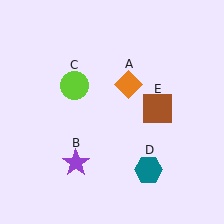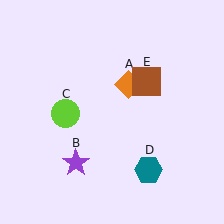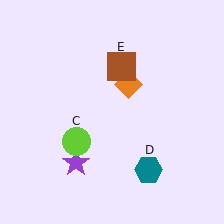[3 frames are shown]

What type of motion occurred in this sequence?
The lime circle (object C), brown square (object E) rotated counterclockwise around the center of the scene.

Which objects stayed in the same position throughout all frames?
Orange diamond (object A) and purple star (object B) and teal hexagon (object D) remained stationary.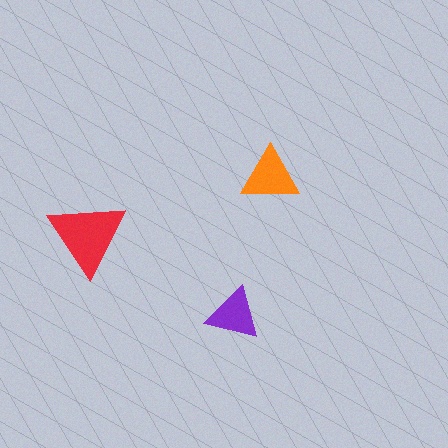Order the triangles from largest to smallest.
the red one, the orange one, the purple one.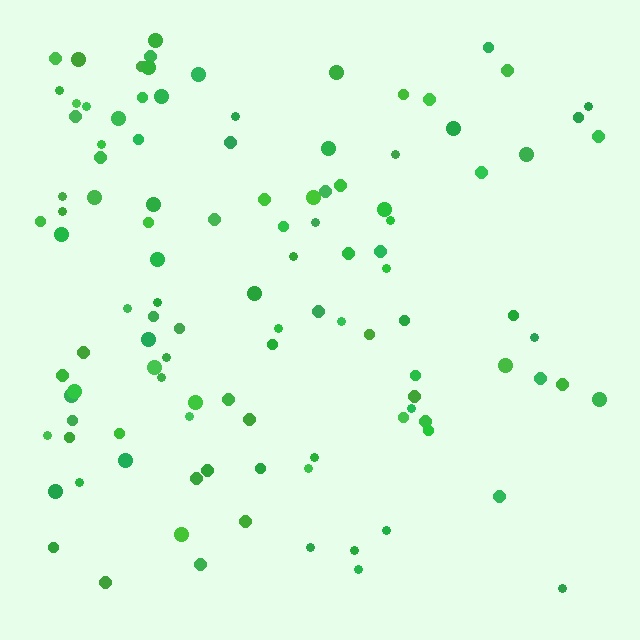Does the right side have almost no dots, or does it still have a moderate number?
Still a moderate number, just noticeably fewer than the left.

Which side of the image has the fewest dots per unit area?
The right.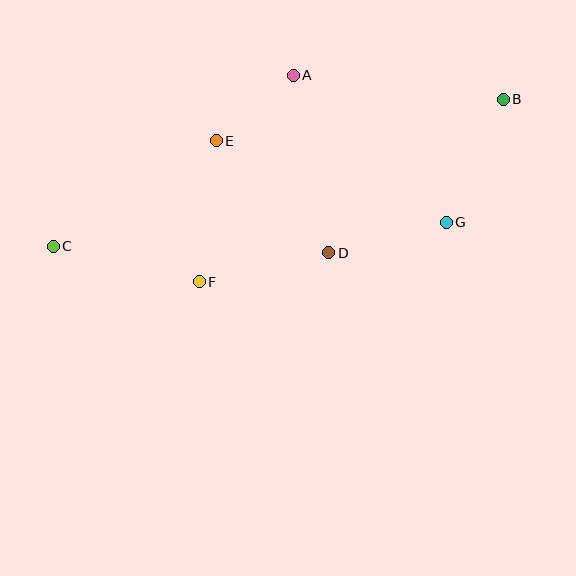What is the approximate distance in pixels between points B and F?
The distance between B and F is approximately 354 pixels.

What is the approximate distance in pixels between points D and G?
The distance between D and G is approximately 122 pixels.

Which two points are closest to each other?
Points A and E are closest to each other.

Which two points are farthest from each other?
Points B and C are farthest from each other.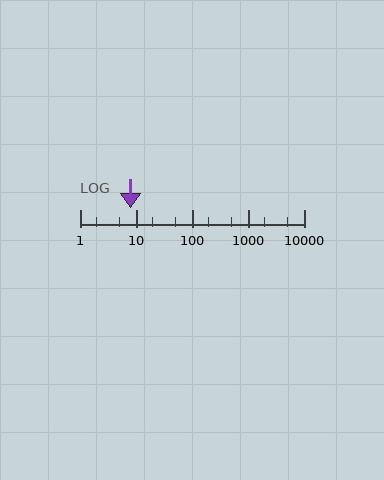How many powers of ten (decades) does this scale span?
The scale spans 4 decades, from 1 to 10000.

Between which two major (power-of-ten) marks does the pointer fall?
The pointer is between 1 and 10.